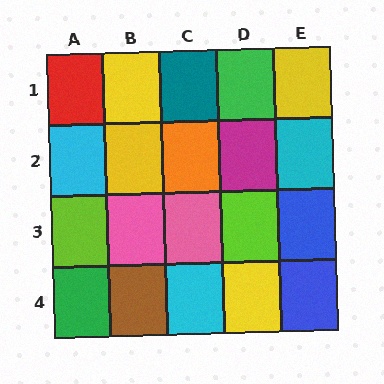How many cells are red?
1 cell is red.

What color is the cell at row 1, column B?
Yellow.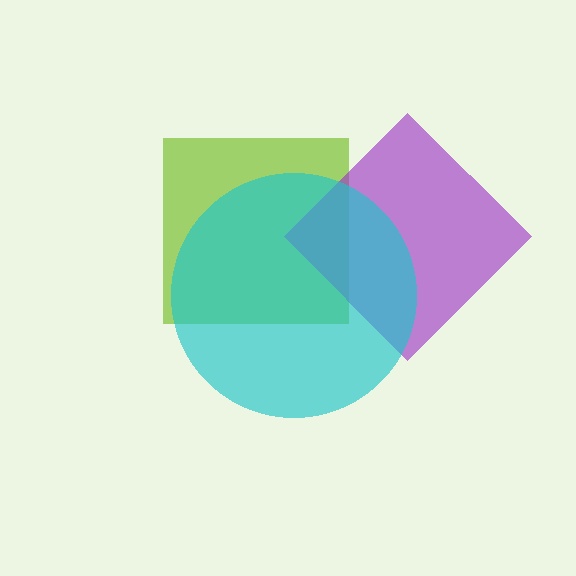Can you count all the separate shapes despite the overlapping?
Yes, there are 3 separate shapes.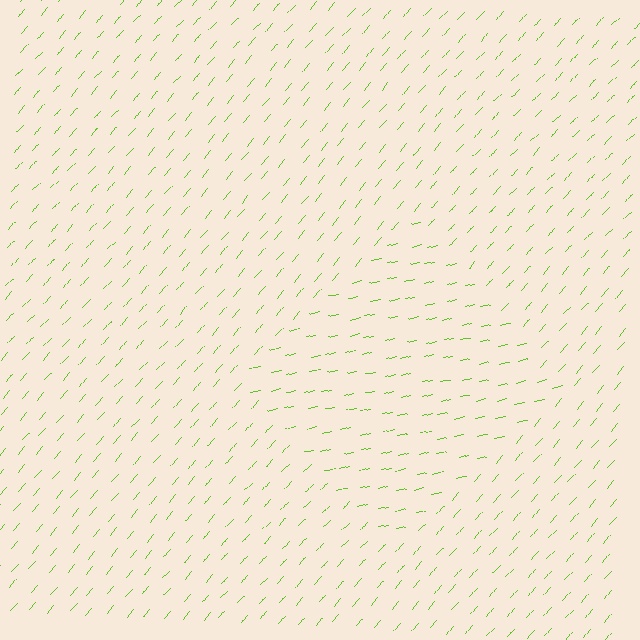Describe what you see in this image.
The image is filled with small lime line segments. A diamond region in the image has lines oriented differently from the surrounding lines, creating a visible texture boundary.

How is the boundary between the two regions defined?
The boundary is defined purely by a change in line orientation (approximately 35 degrees difference). All lines are the same color and thickness.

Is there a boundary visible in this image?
Yes, there is a texture boundary formed by a change in line orientation.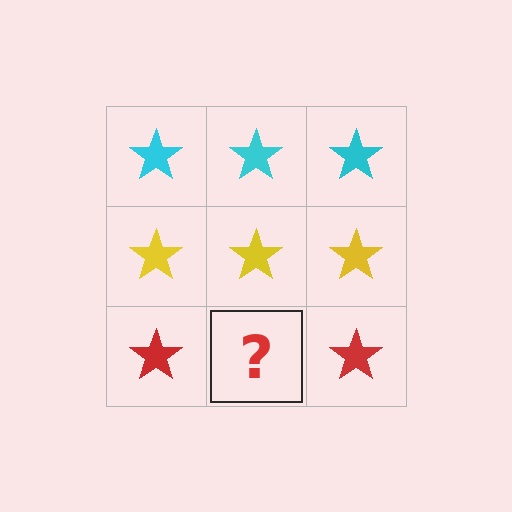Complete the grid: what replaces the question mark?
The question mark should be replaced with a red star.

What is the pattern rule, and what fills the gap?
The rule is that each row has a consistent color. The gap should be filled with a red star.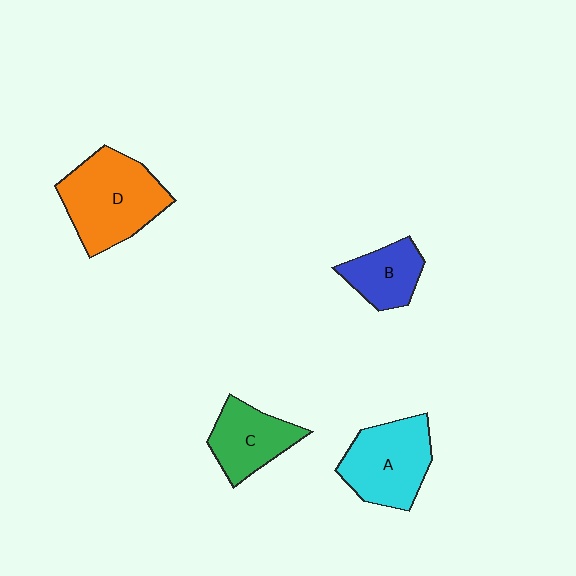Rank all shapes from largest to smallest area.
From largest to smallest: D (orange), A (cyan), C (green), B (blue).